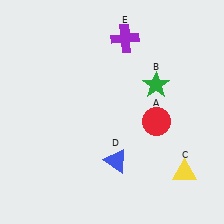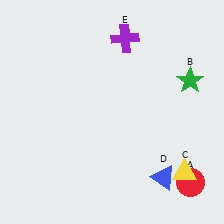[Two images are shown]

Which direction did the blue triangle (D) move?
The blue triangle (D) moved right.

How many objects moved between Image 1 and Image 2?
3 objects moved between the two images.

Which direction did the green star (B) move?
The green star (B) moved right.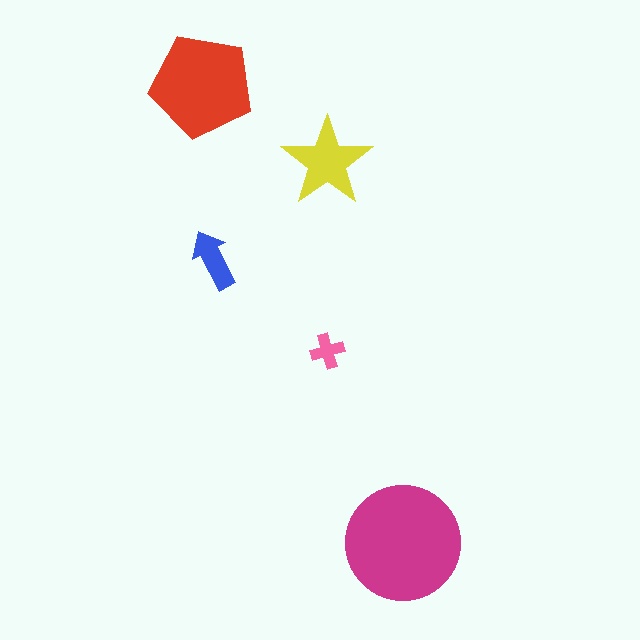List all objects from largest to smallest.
The magenta circle, the red pentagon, the yellow star, the blue arrow, the pink cross.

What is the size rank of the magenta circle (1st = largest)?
1st.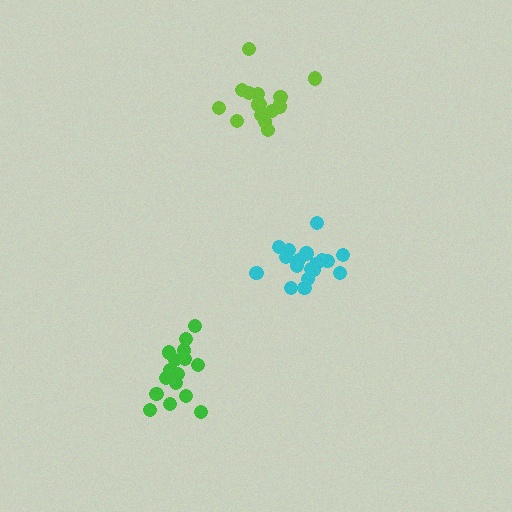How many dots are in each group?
Group 1: 16 dots, Group 2: 19 dots, Group 3: 16 dots (51 total).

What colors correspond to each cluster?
The clusters are colored: green, cyan, lime.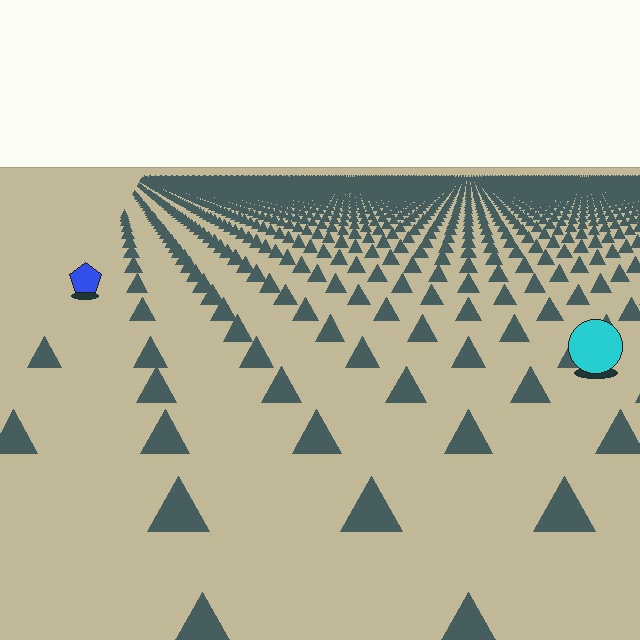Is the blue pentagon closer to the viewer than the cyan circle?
No. The cyan circle is closer — you can tell from the texture gradient: the ground texture is coarser near it.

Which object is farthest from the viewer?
The blue pentagon is farthest from the viewer. It appears smaller and the ground texture around it is denser.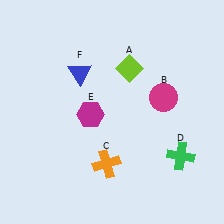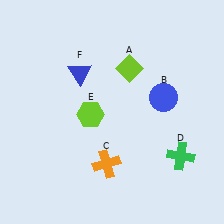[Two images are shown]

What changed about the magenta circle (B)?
In Image 1, B is magenta. In Image 2, it changed to blue.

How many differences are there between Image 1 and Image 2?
There are 2 differences between the two images.